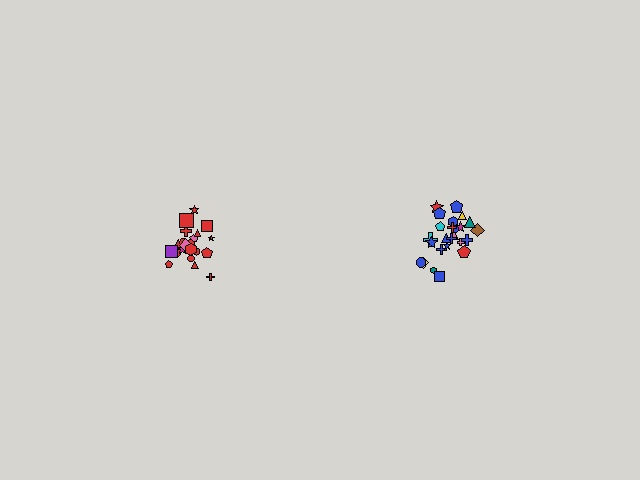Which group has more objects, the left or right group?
The right group.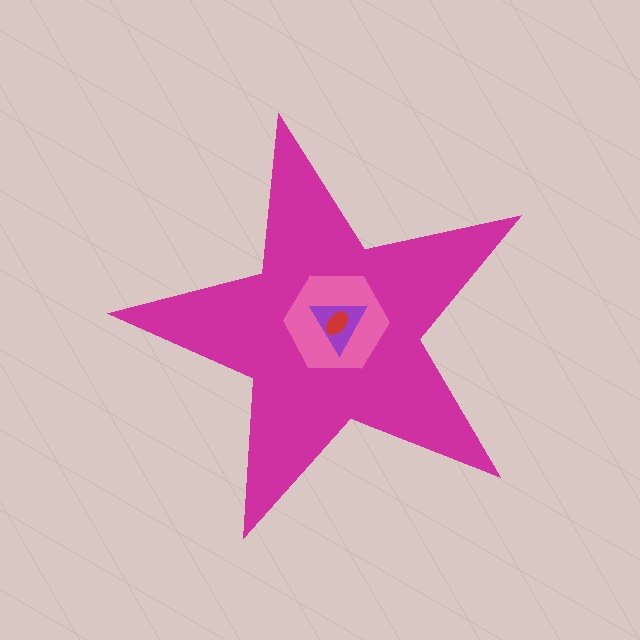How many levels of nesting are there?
4.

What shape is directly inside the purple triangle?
The red ellipse.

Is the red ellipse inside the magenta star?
Yes.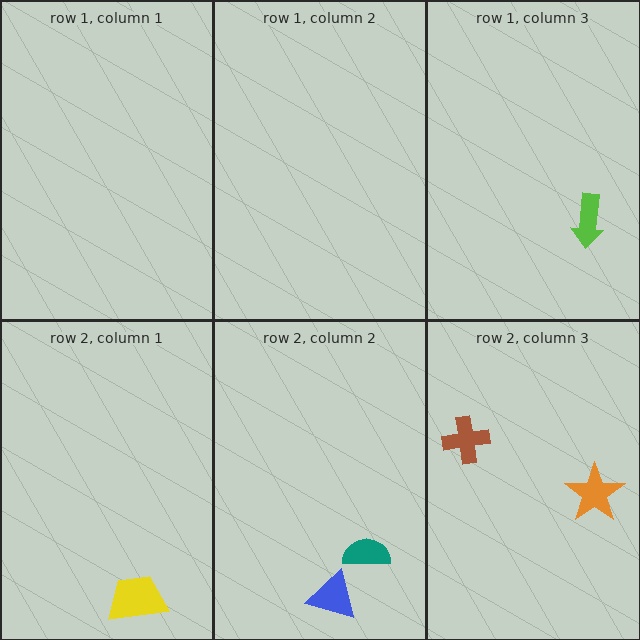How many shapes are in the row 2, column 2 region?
2.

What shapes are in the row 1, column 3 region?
The lime arrow.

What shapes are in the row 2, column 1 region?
The yellow trapezoid.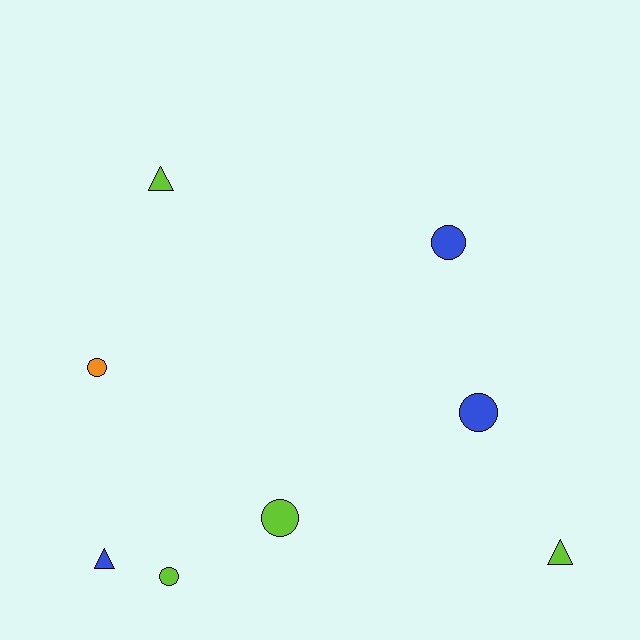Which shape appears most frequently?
Circle, with 5 objects.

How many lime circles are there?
There are 2 lime circles.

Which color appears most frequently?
Lime, with 4 objects.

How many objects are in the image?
There are 8 objects.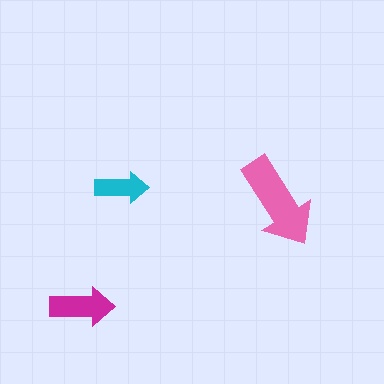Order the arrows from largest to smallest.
the pink one, the magenta one, the cyan one.